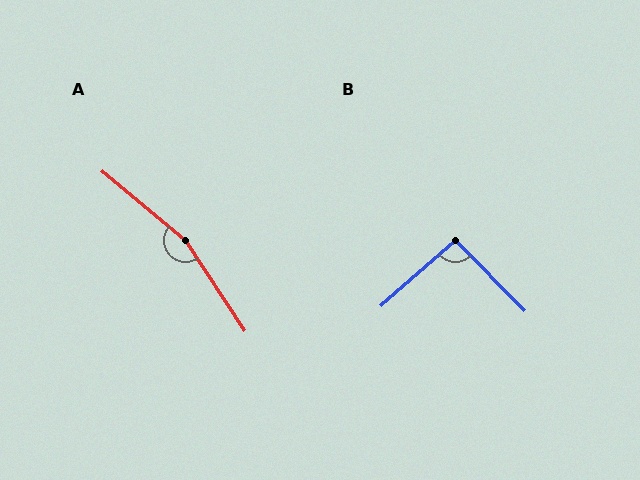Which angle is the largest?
A, at approximately 163 degrees.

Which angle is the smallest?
B, at approximately 93 degrees.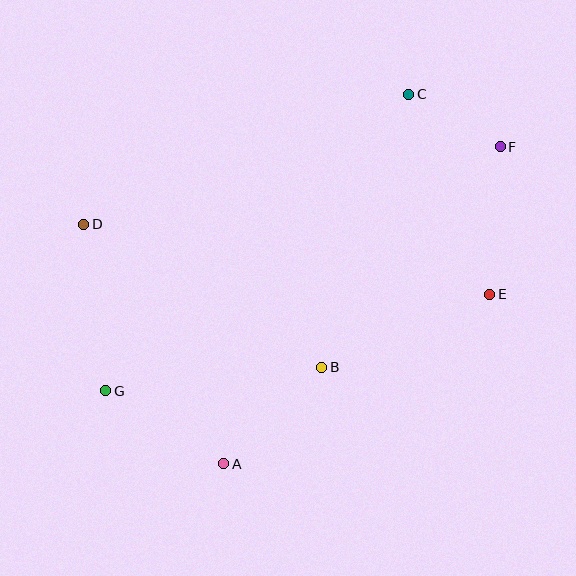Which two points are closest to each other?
Points C and F are closest to each other.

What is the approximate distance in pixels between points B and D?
The distance between B and D is approximately 278 pixels.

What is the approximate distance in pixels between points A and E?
The distance between A and E is approximately 316 pixels.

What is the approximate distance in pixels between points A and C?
The distance between A and C is approximately 413 pixels.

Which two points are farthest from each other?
Points F and G are farthest from each other.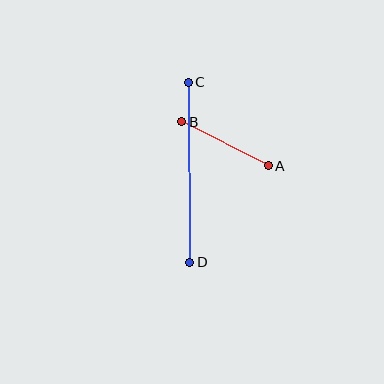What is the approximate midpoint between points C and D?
The midpoint is at approximately (189, 172) pixels.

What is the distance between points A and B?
The distance is approximately 97 pixels.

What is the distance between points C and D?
The distance is approximately 180 pixels.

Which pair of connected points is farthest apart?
Points C and D are farthest apart.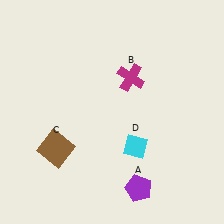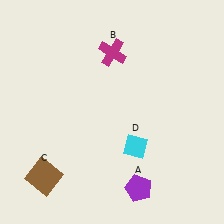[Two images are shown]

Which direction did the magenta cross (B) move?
The magenta cross (B) moved up.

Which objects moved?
The objects that moved are: the magenta cross (B), the brown square (C).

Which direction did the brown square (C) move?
The brown square (C) moved down.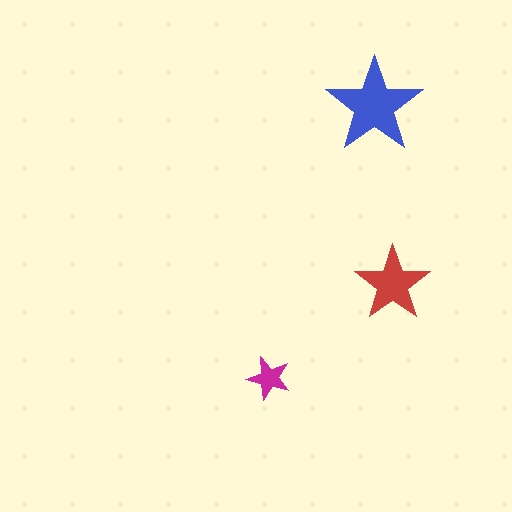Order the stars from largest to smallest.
the blue one, the red one, the magenta one.